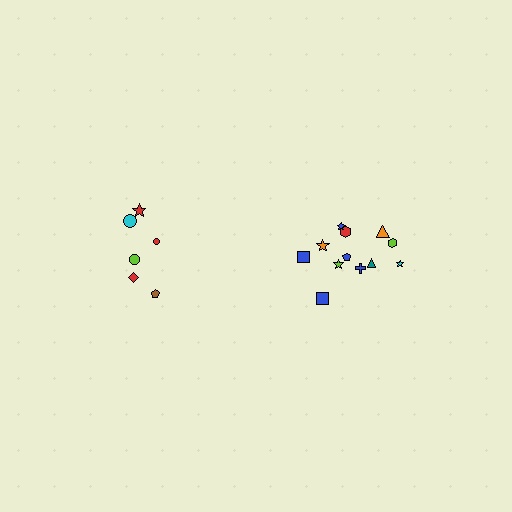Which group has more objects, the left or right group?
The right group.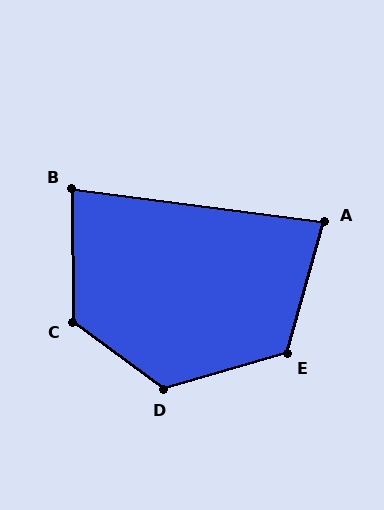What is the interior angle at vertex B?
Approximately 82 degrees (acute).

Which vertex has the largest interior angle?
D, at approximately 128 degrees.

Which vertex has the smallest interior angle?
A, at approximately 82 degrees.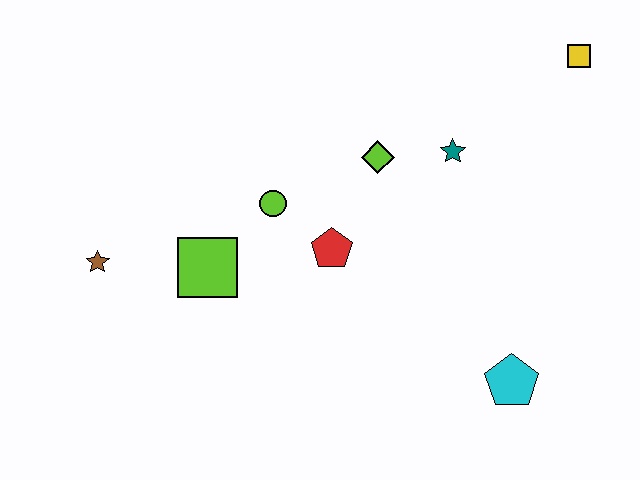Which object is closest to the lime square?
The lime circle is closest to the lime square.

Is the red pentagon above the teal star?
No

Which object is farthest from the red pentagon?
The yellow square is farthest from the red pentagon.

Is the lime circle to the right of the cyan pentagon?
No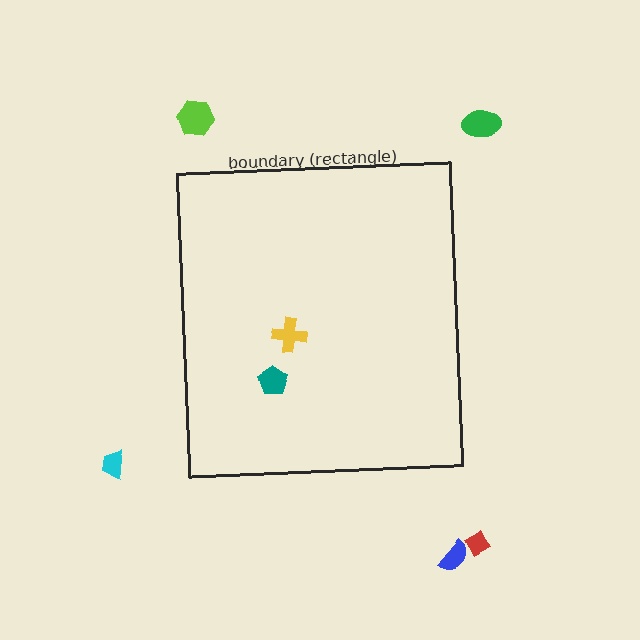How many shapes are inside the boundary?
2 inside, 5 outside.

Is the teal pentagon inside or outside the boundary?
Inside.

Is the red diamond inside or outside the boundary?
Outside.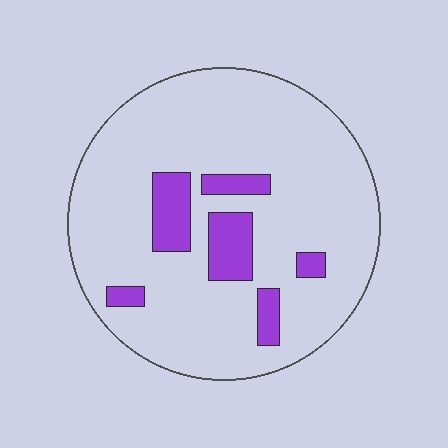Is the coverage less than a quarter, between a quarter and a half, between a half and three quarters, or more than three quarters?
Less than a quarter.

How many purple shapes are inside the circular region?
6.